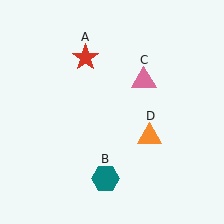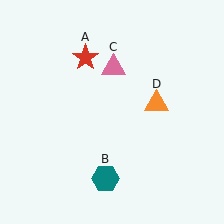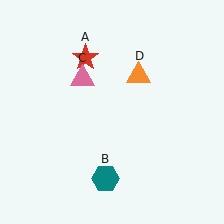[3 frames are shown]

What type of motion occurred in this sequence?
The pink triangle (object C), orange triangle (object D) rotated counterclockwise around the center of the scene.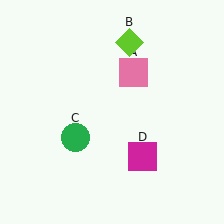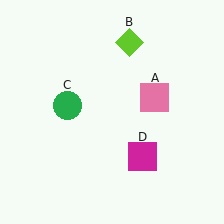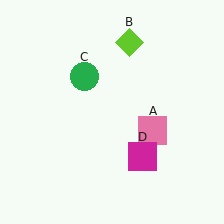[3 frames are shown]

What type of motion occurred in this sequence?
The pink square (object A), green circle (object C) rotated clockwise around the center of the scene.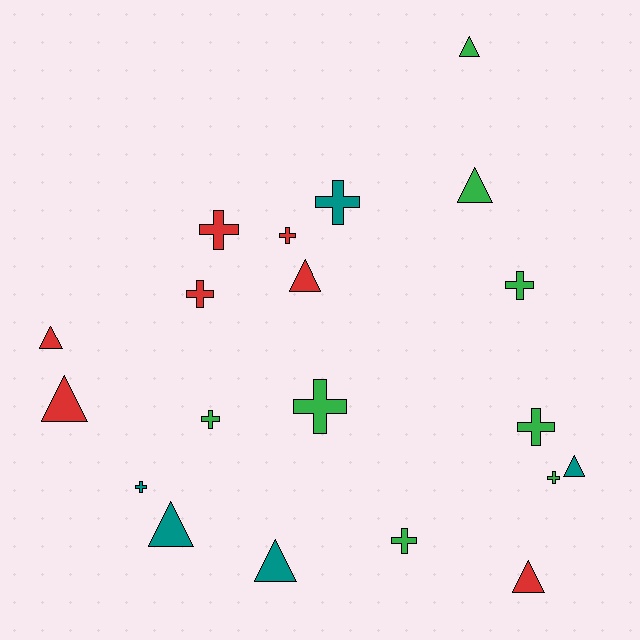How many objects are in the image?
There are 20 objects.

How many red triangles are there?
There are 4 red triangles.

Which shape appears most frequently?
Cross, with 11 objects.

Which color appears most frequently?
Green, with 8 objects.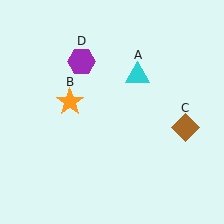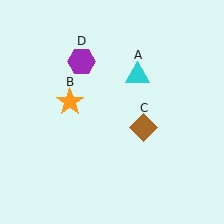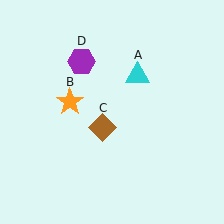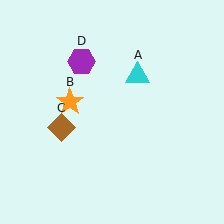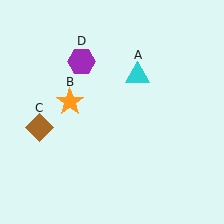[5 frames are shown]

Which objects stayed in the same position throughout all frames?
Cyan triangle (object A) and orange star (object B) and purple hexagon (object D) remained stationary.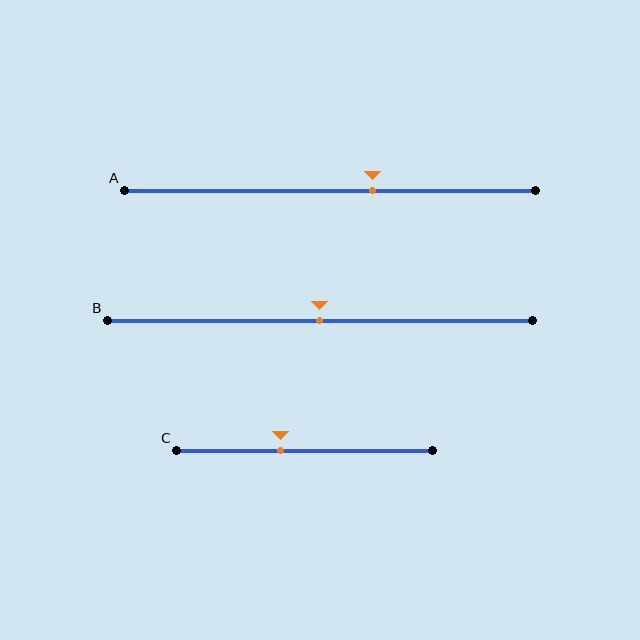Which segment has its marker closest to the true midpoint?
Segment B has its marker closest to the true midpoint.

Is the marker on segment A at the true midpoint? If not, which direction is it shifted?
No, the marker on segment A is shifted to the right by about 10% of the segment length.